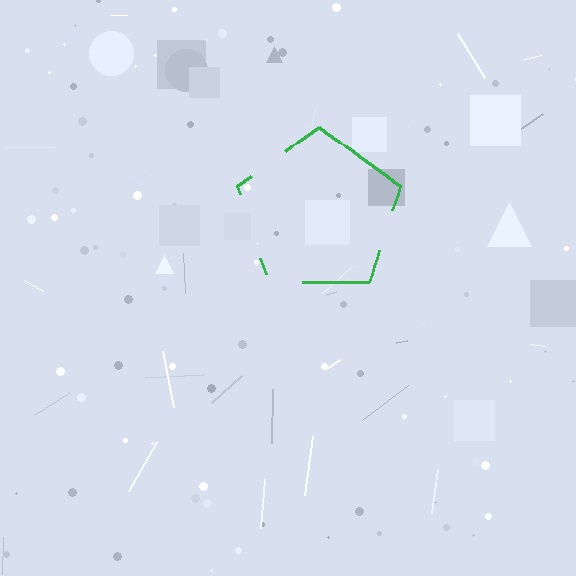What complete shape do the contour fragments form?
The contour fragments form a pentagon.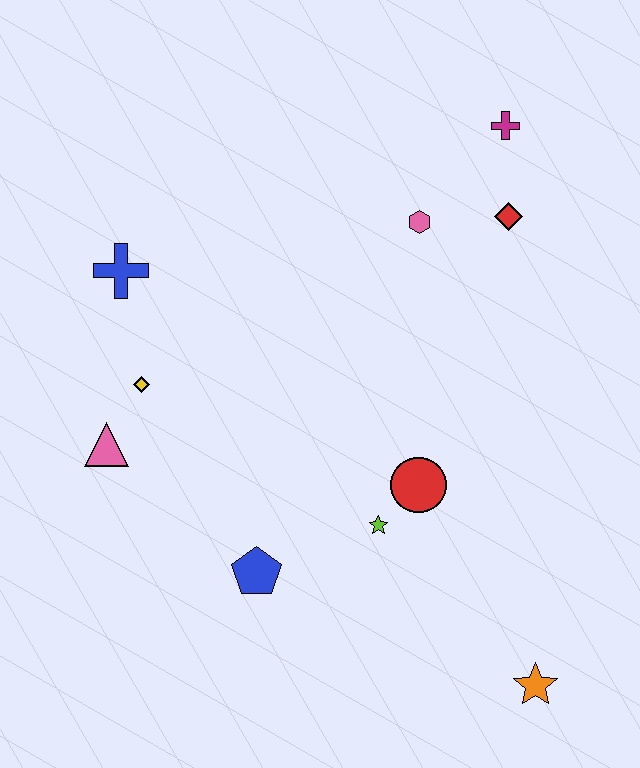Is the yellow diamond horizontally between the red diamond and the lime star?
No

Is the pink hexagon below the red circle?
No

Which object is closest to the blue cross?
The yellow diamond is closest to the blue cross.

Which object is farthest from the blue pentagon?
The magenta cross is farthest from the blue pentagon.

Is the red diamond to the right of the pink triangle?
Yes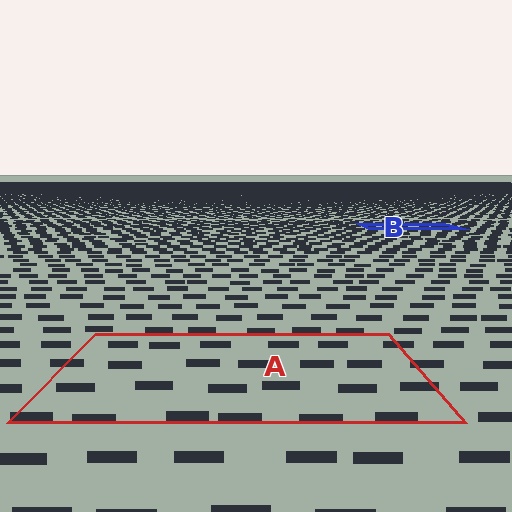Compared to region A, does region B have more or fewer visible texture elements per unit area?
Region B has more texture elements per unit area — they are packed more densely because it is farther away.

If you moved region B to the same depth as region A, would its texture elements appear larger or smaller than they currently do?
They would appear larger. At a closer depth, the same texture elements are projected at a bigger on-screen size.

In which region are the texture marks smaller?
The texture marks are smaller in region B, because it is farther away.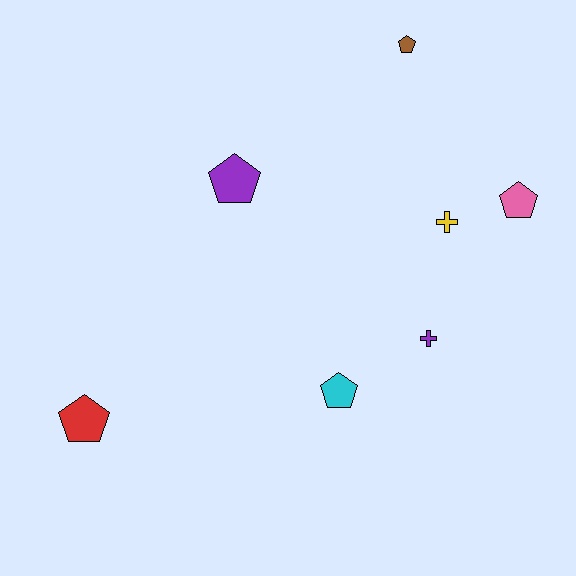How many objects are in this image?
There are 7 objects.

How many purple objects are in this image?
There are 2 purple objects.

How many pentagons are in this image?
There are 5 pentagons.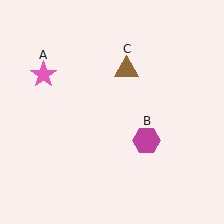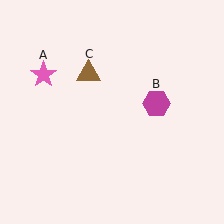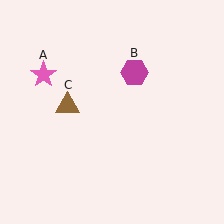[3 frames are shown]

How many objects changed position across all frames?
2 objects changed position: magenta hexagon (object B), brown triangle (object C).